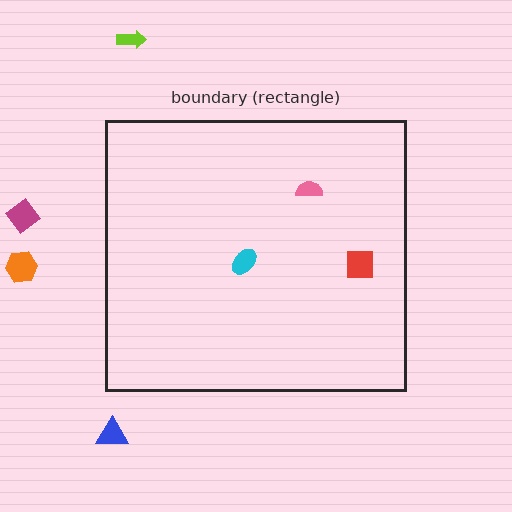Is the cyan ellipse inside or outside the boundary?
Inside.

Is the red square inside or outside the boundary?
Inside.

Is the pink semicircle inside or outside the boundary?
Inside.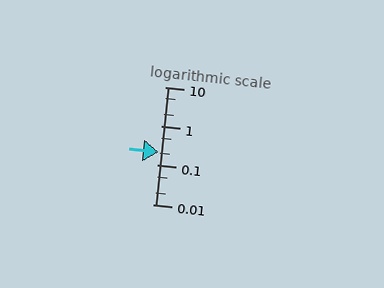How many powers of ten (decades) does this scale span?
The scale spans 3 decades, from 0.01 to 10.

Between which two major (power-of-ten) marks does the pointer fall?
The pointer is between 0.1 and 1.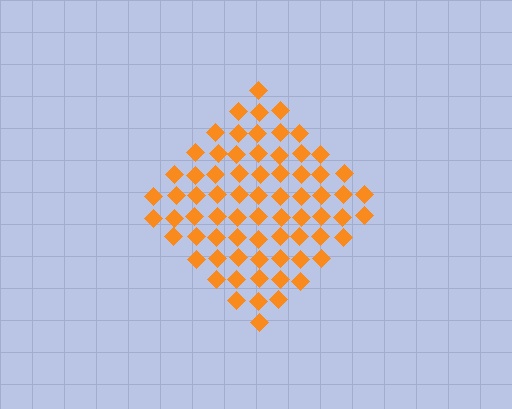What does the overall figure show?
The overall figure shows a diamond.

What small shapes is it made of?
It is made of small diamonds.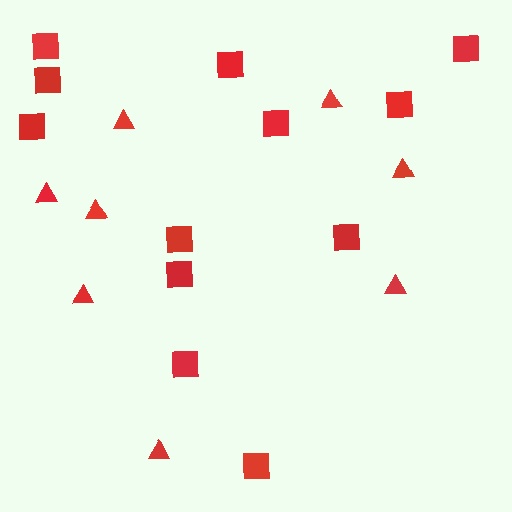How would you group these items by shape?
There are 2 groups: one group of squares (12) and one group of triangles (8).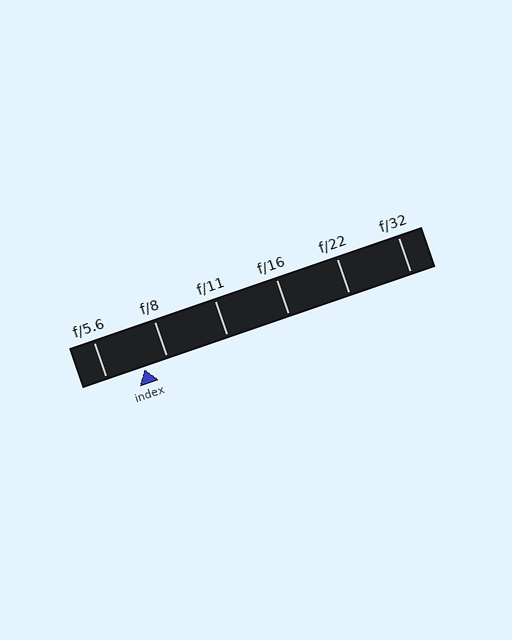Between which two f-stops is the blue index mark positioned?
The index mark is between f/5.6 and f/8.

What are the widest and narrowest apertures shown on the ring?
The widest aperture shown is f/5.6 and the narrowest is f/32.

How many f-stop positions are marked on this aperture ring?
There are 6 f-stop positions marked.